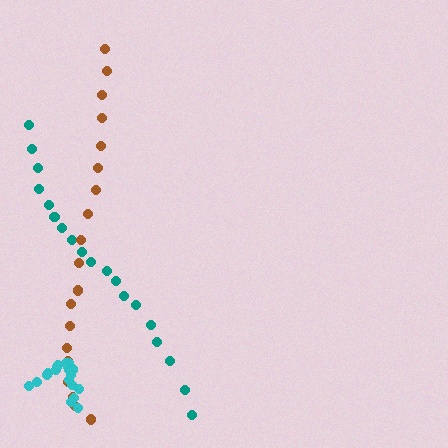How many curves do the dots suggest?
There are 3 distinct paths.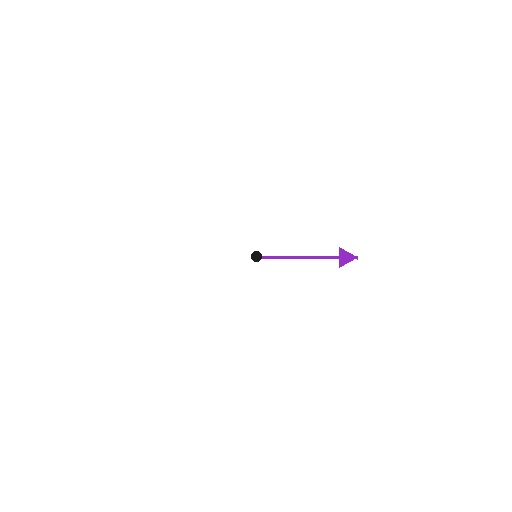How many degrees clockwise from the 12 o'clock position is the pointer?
Approximately 91 degrees.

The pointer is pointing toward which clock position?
Roughly 3 o'clock.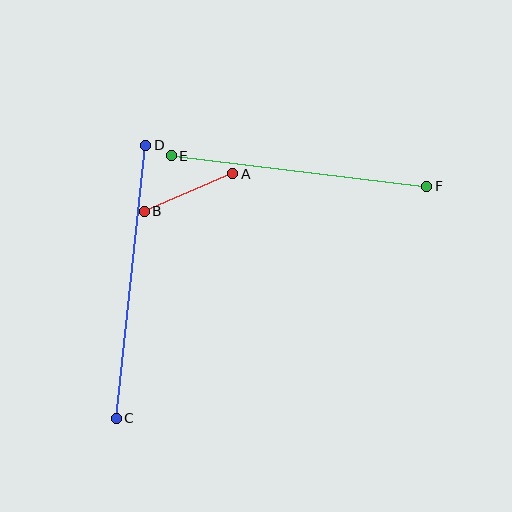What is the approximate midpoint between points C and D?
The midpoint is at approximately (131, 282) pixels.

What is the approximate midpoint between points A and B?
The midpoint is at approximately (188, 193) pixels.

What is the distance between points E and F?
The distance is approximately 258 pixels.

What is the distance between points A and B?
The distance is approximately 96 pixels.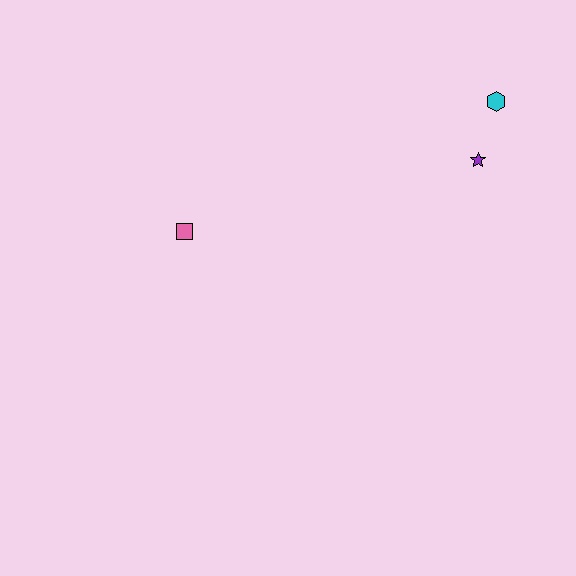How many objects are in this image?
There are 3 objects.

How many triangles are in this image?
There are no triangles.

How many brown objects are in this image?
There are no brown objects.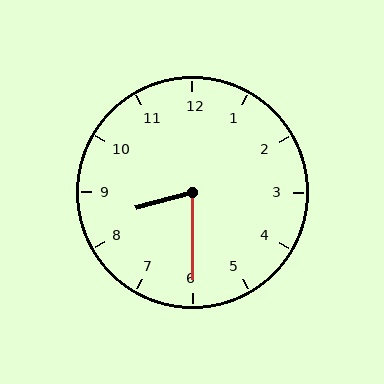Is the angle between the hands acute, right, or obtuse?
It is acute.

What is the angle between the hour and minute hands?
Approximately 75 degrees.